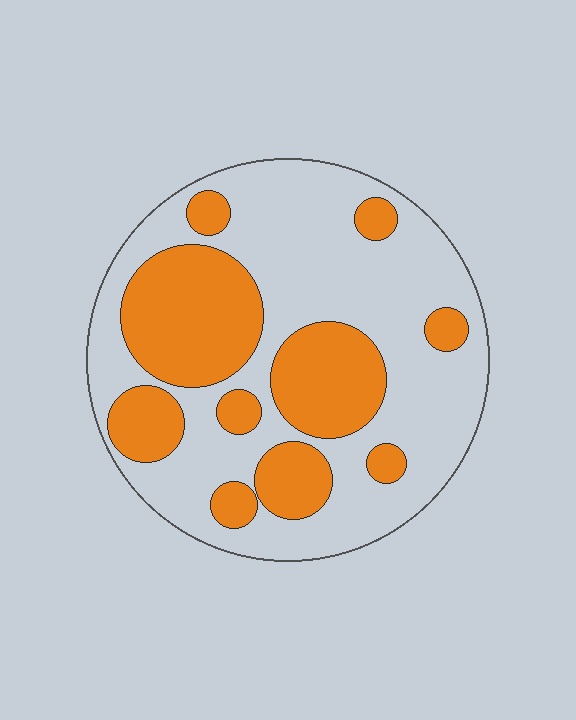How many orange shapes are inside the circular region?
10.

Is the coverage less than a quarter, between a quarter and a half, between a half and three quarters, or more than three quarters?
Between a quarter and a half.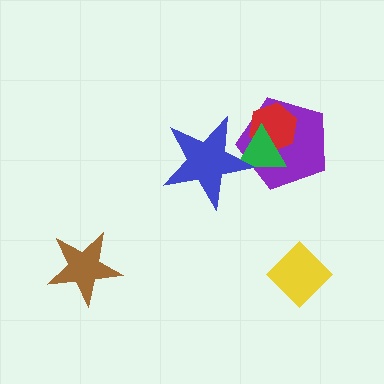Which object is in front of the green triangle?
The blue star is in front of the green triangle.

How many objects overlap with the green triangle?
3 objects overlap with the green triangle.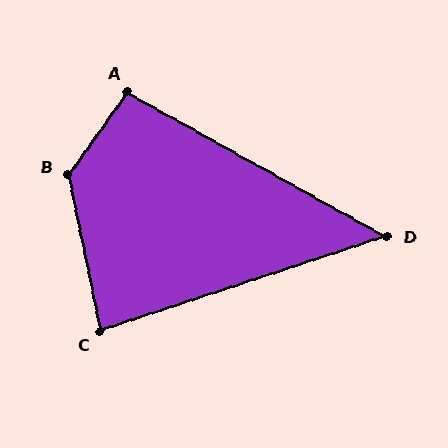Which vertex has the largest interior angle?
B, at approximately 133 degrees.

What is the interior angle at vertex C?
Approximately 83 degrees (acute).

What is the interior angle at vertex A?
Approximately 97 degrees (obtuse).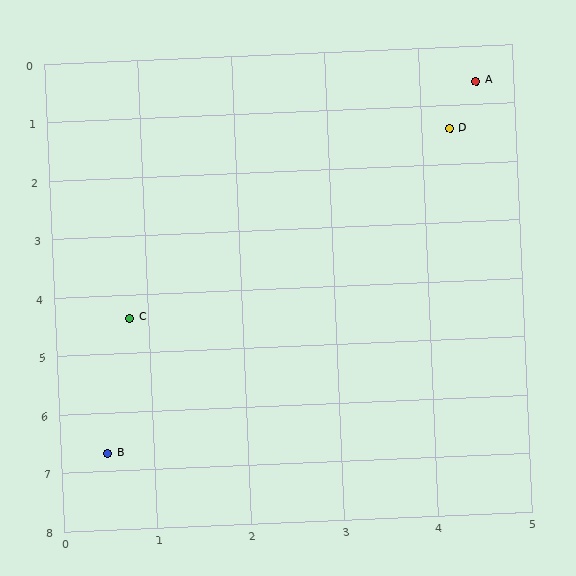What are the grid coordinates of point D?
Point D is at approximately (4.3, 1.4).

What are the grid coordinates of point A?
Point A is at approximately (4.6, 0.6).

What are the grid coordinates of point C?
Point C is at approximately (0.8, 4.4).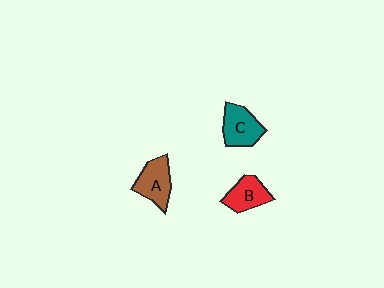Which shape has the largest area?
Shape C (teal).